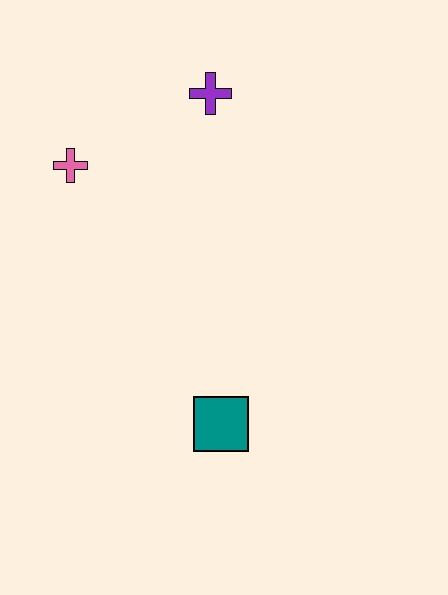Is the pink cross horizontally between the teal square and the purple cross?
No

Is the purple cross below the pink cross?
No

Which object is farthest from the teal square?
The purple cross is farthest from the teal square.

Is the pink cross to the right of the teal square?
No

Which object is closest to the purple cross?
The pink cross is closest to the purple cross.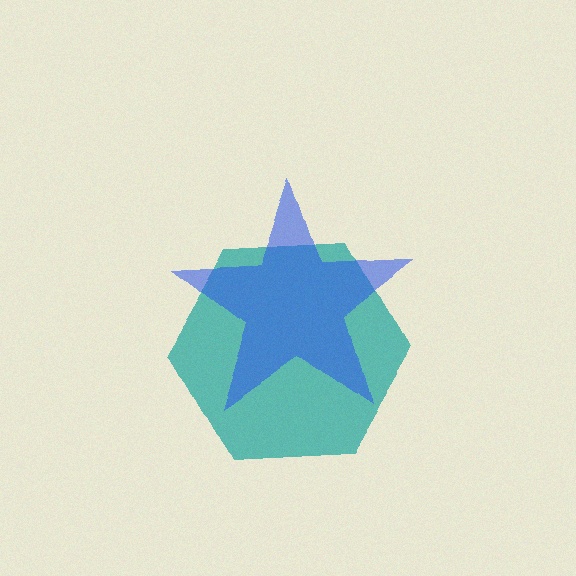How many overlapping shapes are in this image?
There are 2 overlapping shapes in the image.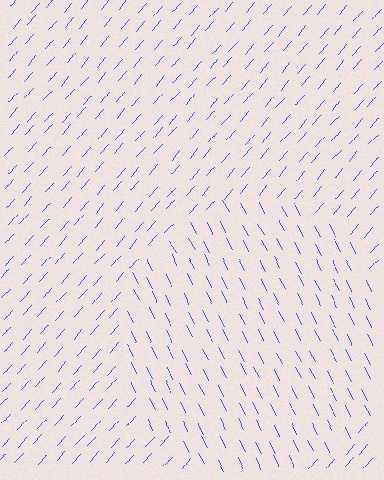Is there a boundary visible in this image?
Yes, there is a texture boundary formed by a change in line orientation.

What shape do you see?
I see a circle.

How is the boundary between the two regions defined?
The boundary is defined purely by a change in line orientation (approximately 69 degrees difference). All lines are the same color and thickness.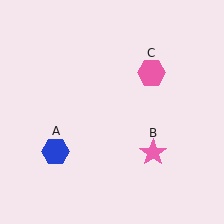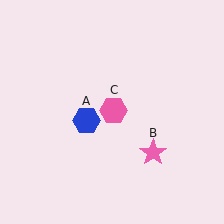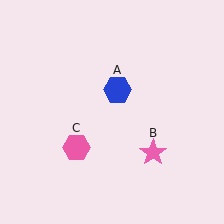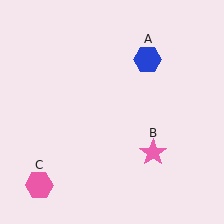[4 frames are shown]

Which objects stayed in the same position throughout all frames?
Pink star (object B) remained stationary.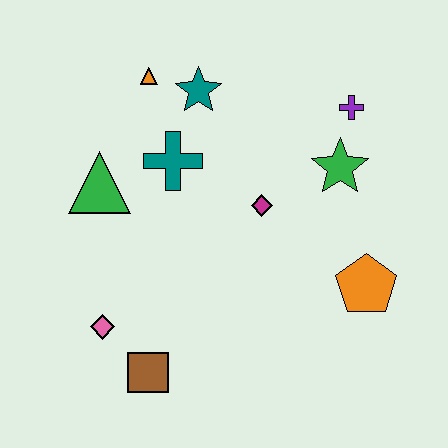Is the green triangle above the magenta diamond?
Yes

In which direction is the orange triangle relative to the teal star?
The orange triangle is to the left of the teal star.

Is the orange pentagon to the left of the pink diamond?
No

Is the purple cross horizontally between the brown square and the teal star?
No